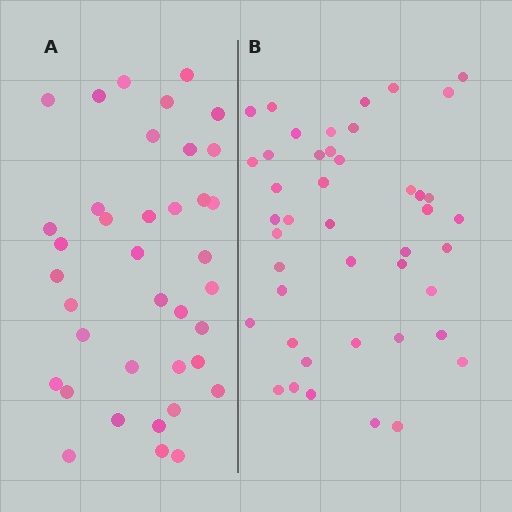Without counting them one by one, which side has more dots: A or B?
Region B (the right region) has more dots.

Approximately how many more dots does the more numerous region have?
Region B has about 6 more dots than region A.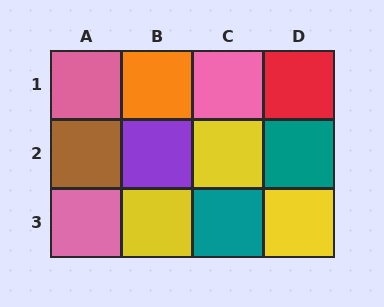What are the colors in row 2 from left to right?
Brown, purple, yellow, teal.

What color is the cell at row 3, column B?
Yellow.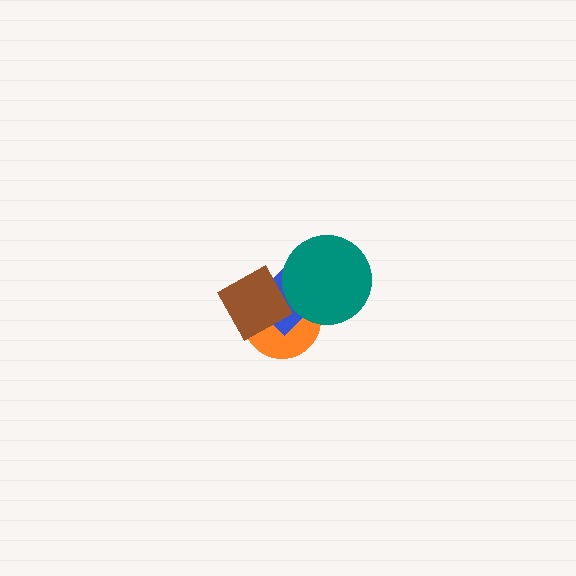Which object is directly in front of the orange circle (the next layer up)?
The blue diamond is directly in front of the orange circle.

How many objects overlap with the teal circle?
2 objects overlap with the teal circle.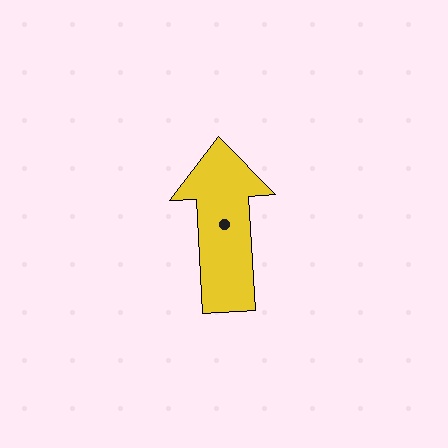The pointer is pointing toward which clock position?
Roughly 12 o'clock.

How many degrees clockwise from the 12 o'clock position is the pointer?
Approximately 357 degrees.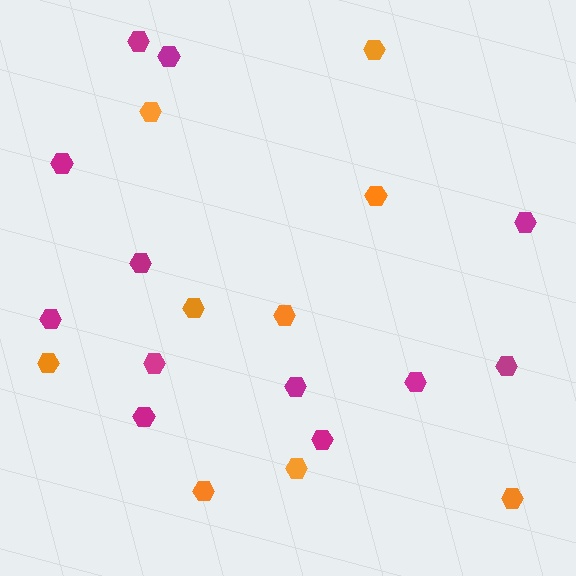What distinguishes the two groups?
There are 2 groups: one group of magenta hexagons (12) and one group of orange hexagons (9).